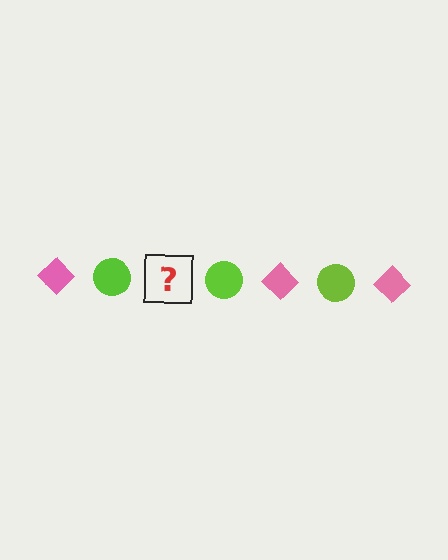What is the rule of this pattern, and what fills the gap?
The rule is that the pattern alternates between pink diamond and lime circle. The gap should be filled with a pink diamond.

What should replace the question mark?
The question mark should be replaced with a pink diamond.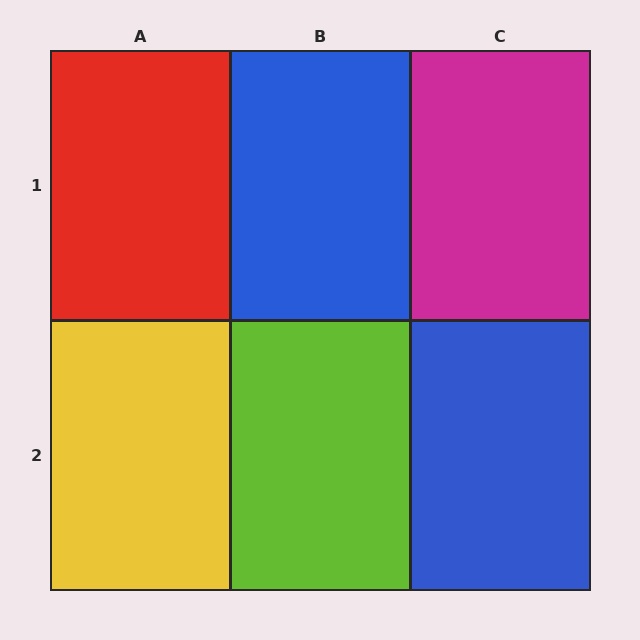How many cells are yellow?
1 cell is yellow.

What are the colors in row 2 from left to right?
Yellow, lime, blue.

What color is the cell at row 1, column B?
Blue.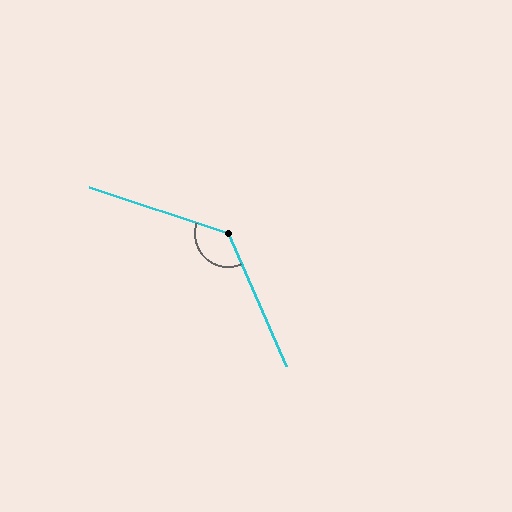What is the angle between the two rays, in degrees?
Approximately 132 degrees.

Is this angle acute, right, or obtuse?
It is obtuse.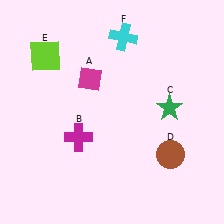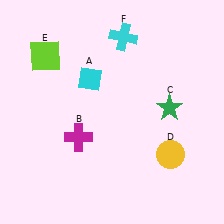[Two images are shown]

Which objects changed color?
A changed from magenta to cyan. D changed from brown to yellow.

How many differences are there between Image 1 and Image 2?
There are 2 differences between the two images.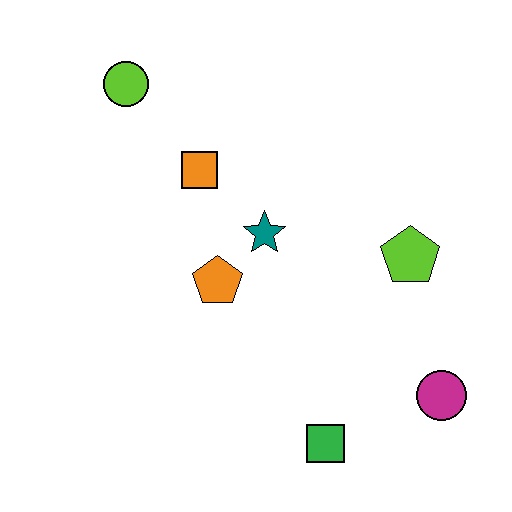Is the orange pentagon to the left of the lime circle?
No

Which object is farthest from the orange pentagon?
The magenta circle is farthest from the orange pentagon.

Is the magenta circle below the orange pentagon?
Yes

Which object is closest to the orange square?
The teal star is closest to the orange square.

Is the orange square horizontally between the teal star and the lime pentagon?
No